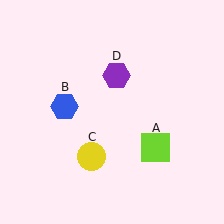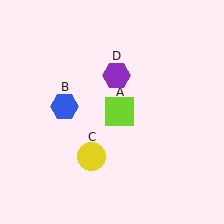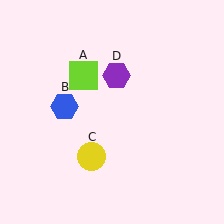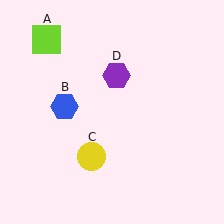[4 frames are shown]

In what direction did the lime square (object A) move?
The lime square (object A) moved up and to the left.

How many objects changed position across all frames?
1 object changed position: lime square (object A).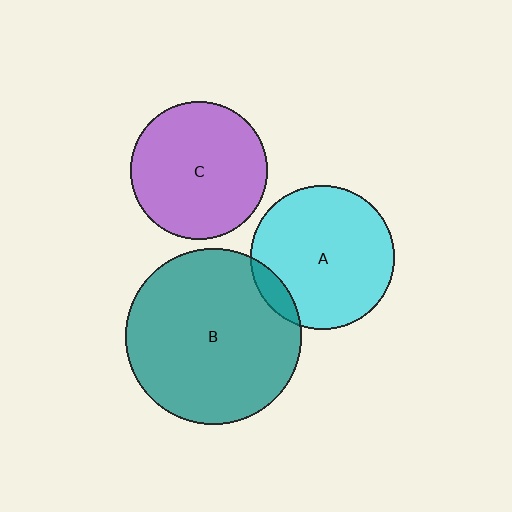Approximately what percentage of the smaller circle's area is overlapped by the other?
Approximately 10%.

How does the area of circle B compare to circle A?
Approximately 1.5 times.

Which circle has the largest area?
Circle B (teal).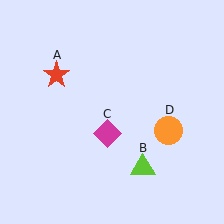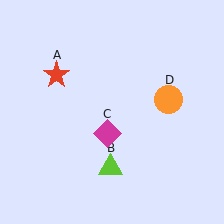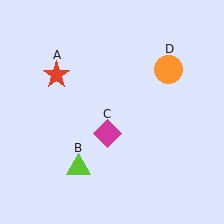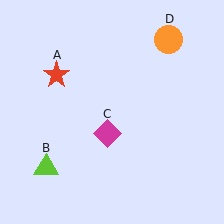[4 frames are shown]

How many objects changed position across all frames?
2 objects changed position: lime triangle (object B), orange circle (object D).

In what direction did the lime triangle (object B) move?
The lime triangle (object B) moved left.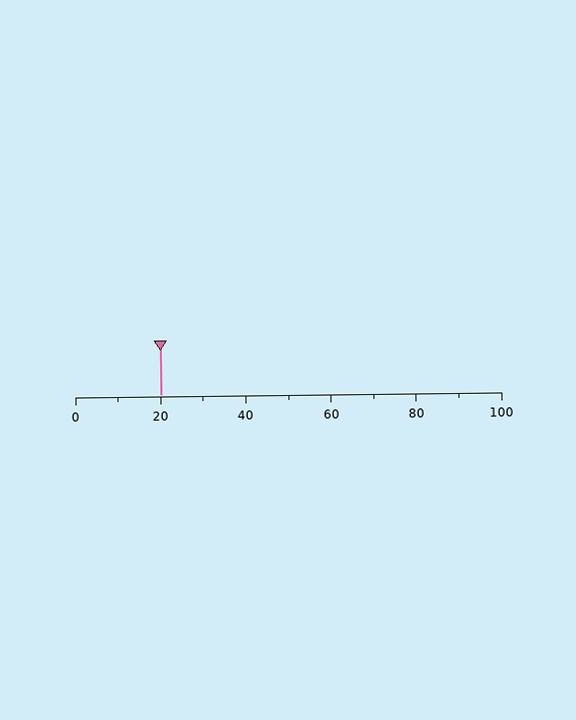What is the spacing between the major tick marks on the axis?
The major ticks are spaced 20 apart.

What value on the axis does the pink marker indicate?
The marker indicates approximately 20.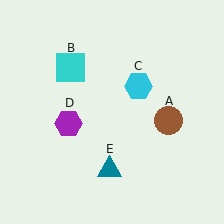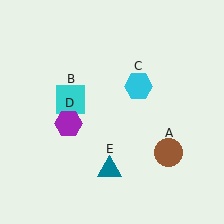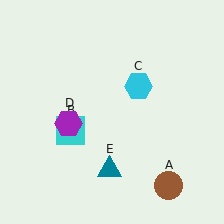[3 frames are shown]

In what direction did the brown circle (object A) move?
The brown circle (object A) moved down.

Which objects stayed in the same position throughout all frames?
Cyan hexagon (object C) and purple hexagon (object D) and teal triangle (object E) remained stationary.